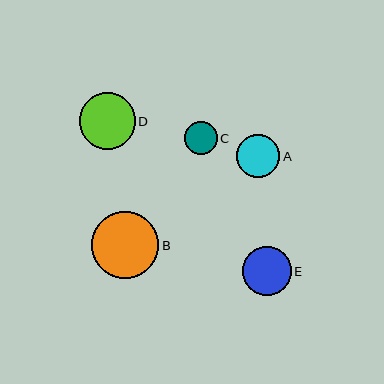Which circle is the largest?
Circle B is the largest with a size of approximately 67 pixels.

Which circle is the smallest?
Circle C is the smallest with a size of approximately 32 pixels.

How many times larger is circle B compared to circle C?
Circle B is approximately 2.1 times the size of circle C.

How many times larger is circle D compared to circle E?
Circle D is approximately 1.2 times the size of circle E.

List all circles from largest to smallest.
From largest to smallest: B, D, E, A, C.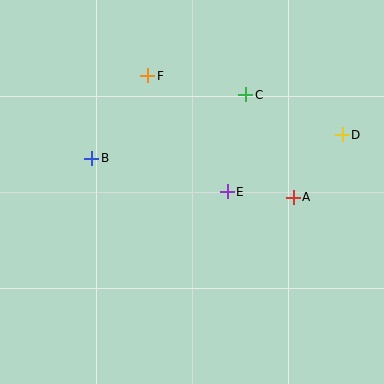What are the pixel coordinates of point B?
Point B is at (92, 158).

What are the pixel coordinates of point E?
Point E is at (227, 192).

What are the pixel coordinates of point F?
Point F is at (148, 76).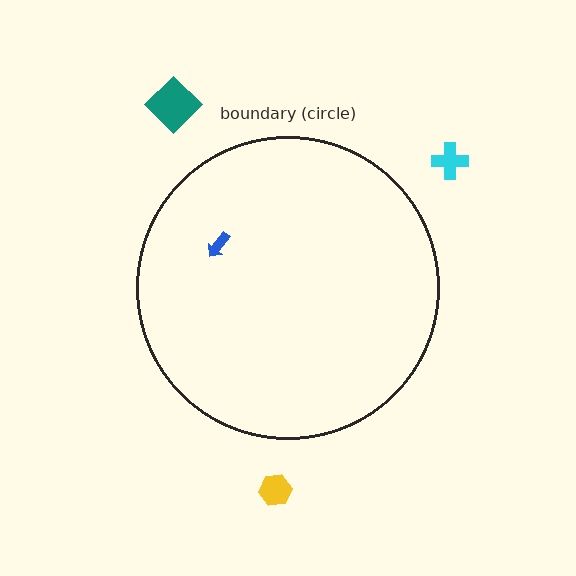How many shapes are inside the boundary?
1 inside, 3 outside.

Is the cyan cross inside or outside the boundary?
Outside.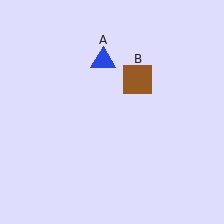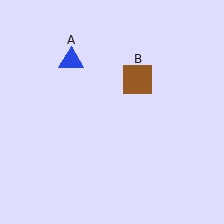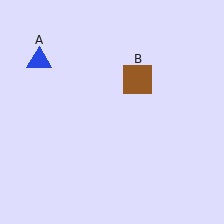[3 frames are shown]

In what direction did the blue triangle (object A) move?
The blue triangle (object A) moved left.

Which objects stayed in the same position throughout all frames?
Brown square (object B) remained stationary.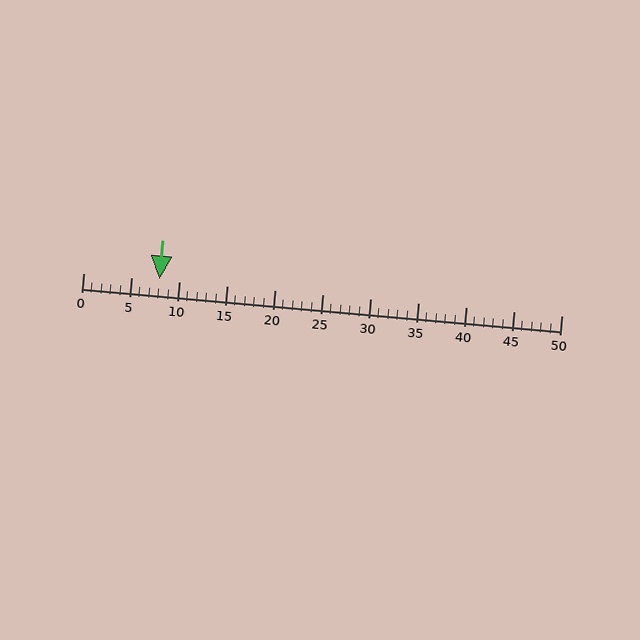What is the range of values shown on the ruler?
The ruler shows values from 0 to 50.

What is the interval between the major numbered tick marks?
The major tick marks are spaced 5 units apart.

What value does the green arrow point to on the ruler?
The green arrow points to approximately 8.